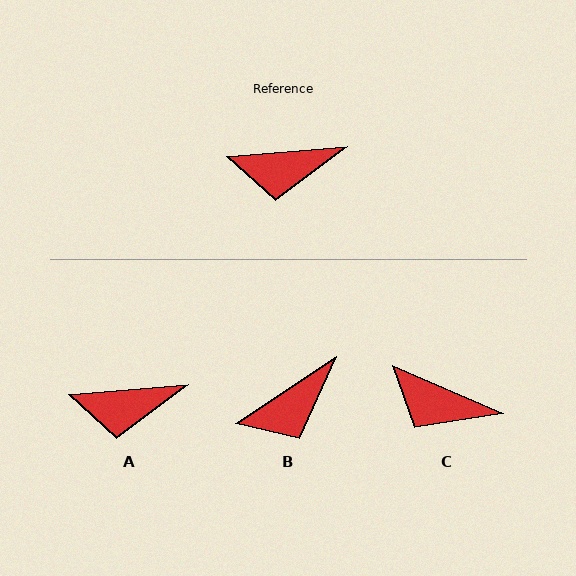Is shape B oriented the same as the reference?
No, it is off by about 29 degrees.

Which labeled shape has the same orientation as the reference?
A.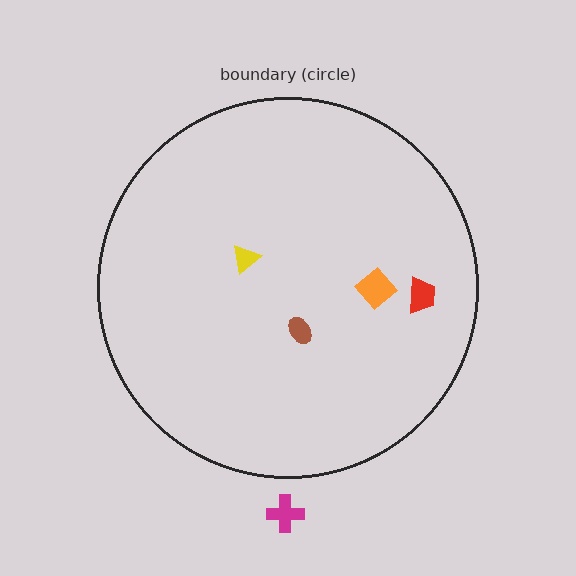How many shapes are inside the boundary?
4 inside, 1 outside.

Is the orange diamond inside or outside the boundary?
Inside.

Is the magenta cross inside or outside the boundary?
Outside.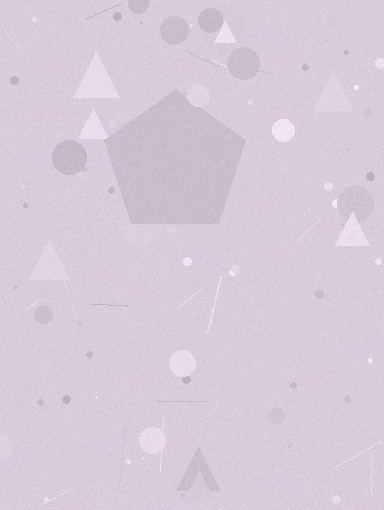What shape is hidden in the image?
A pentagon is hidden in the image.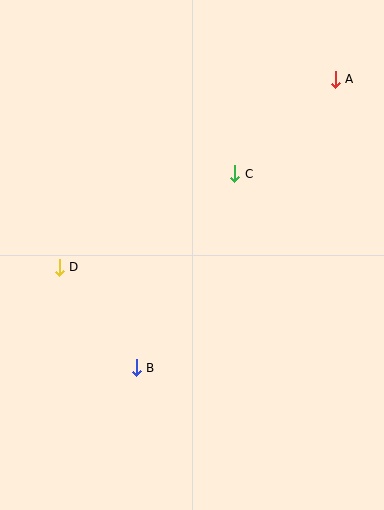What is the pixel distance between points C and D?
The distance between C and D is 199 pixels.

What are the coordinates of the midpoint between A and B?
The midpoint between A and B is at (236, 223).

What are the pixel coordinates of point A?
Point A is at (335, 79).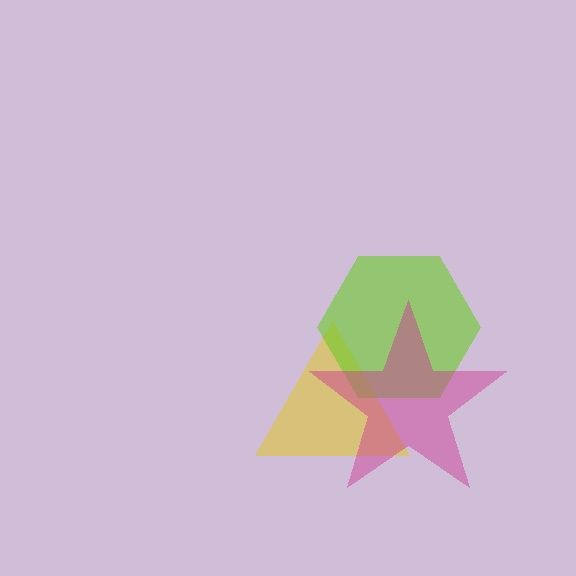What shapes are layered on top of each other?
The layered shapes are: a yellow triangle, a lime hexagon, a magenta star.